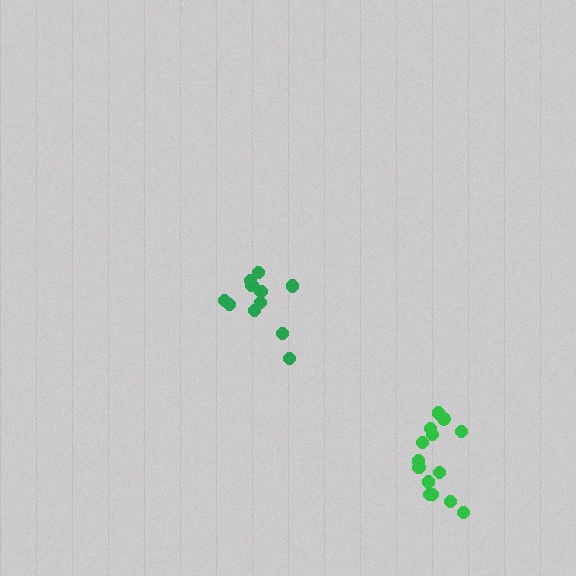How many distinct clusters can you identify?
There are 2 distinct clusters.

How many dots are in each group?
Group 1: 11 dots, Group 2: 14 dots (25 total).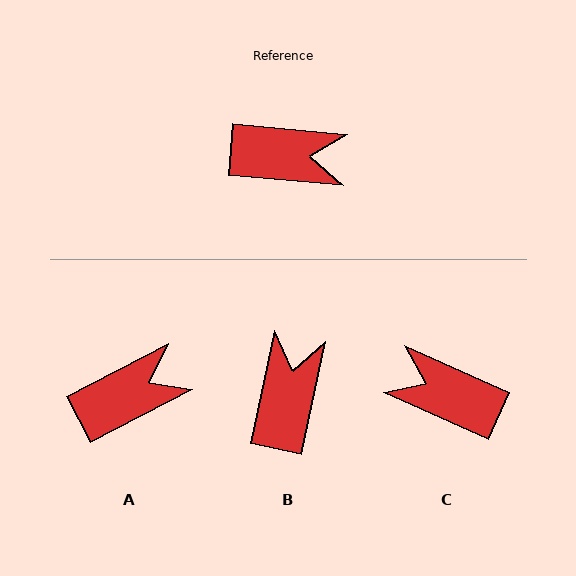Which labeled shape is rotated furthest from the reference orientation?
C, about 161 degrees away.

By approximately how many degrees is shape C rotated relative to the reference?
Approximately 161 degrees counter-clockwise.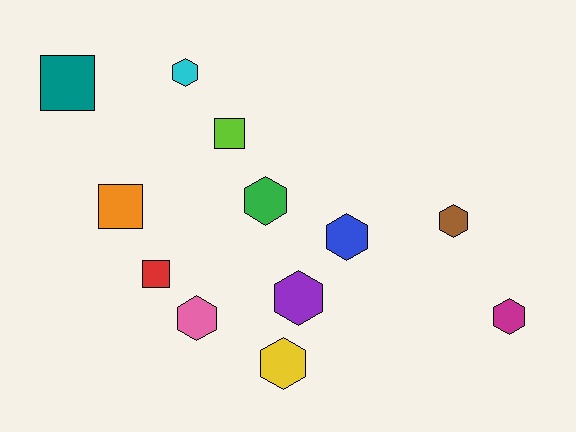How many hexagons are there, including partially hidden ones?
There are 8 hexagons.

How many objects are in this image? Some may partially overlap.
There are 12 objects.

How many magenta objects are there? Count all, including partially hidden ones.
There is 1 magenta object.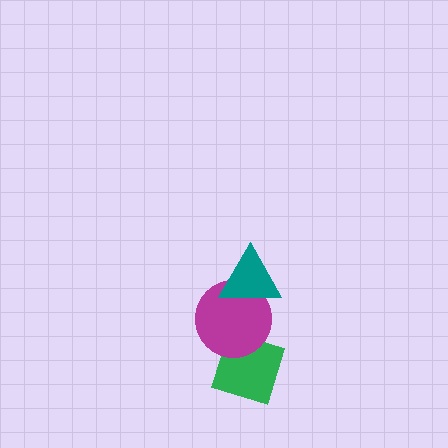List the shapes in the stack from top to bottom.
From top to bottom: the teal triangle, the magenta circle, the green diamond.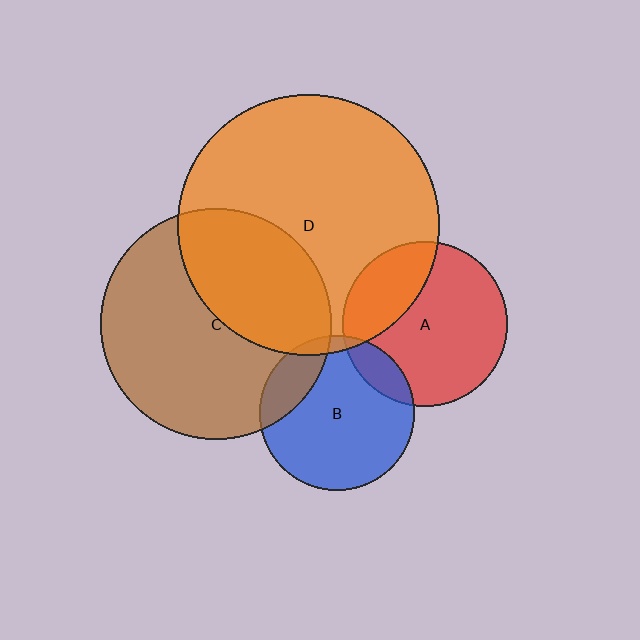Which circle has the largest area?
Circle D (orange).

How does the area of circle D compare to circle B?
Approximately 2.8 times.